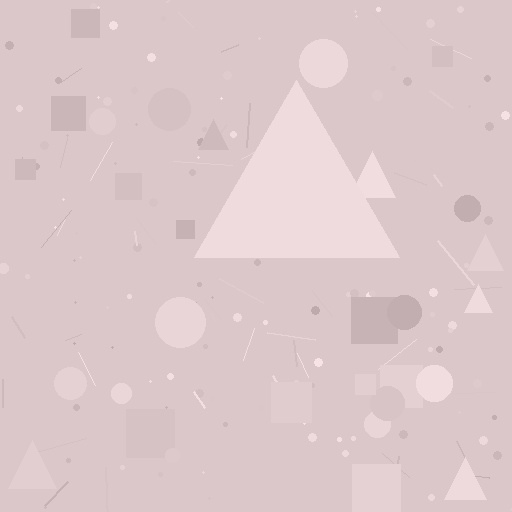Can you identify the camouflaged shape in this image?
The camouflaged shape is a triangle.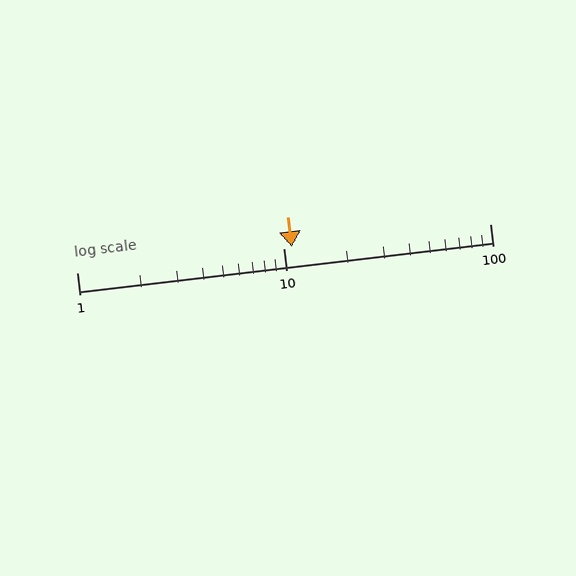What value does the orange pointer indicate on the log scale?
The pointer indicates approximately 11.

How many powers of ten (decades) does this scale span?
The scale spans 2 decades, from 1 to 100.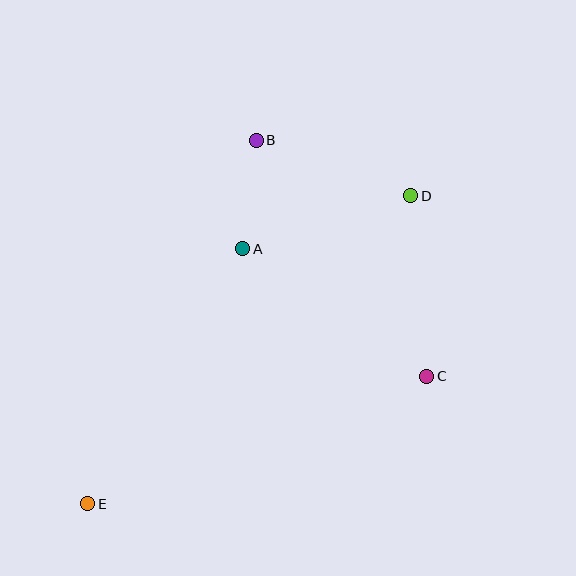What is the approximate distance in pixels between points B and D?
The distance between B and D is approximately 164 pixels.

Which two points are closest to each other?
Points A and B are closest to each other.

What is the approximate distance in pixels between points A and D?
The distance between A and D is approximately 176 pixels.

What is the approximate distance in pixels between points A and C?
The distance between A and C is approximately 224 pixels.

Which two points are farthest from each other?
Points D and E are farthest from each other.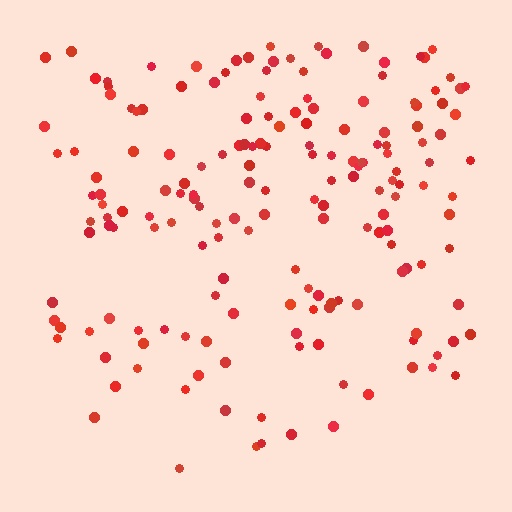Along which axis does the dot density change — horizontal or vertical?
Vertical.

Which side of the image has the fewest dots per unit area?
The bottom.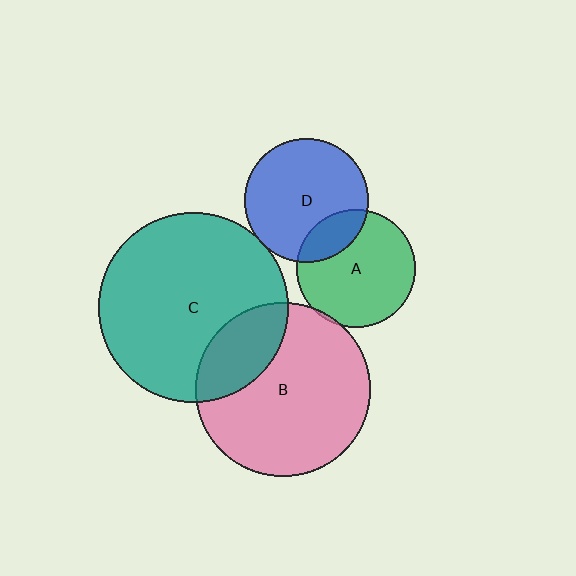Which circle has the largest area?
Circle C (teal).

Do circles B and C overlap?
Yes.